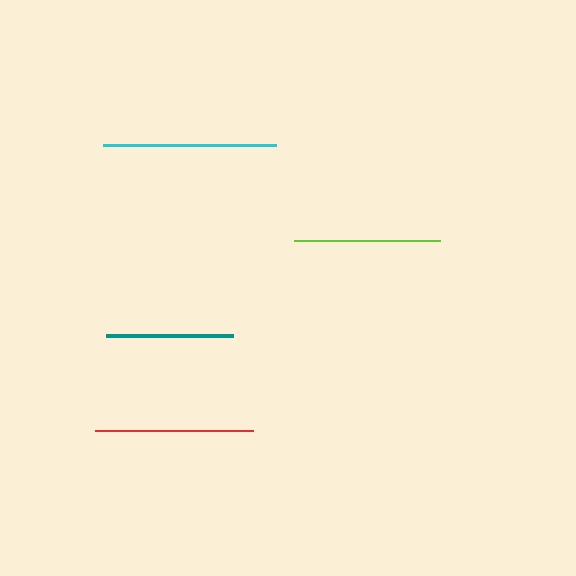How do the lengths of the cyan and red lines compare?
The cyan and red lines are approximately the same length.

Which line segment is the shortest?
The teal line is the shortest at approximately 127 pixels.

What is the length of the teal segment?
The teal segment is approximately 127 pixels long.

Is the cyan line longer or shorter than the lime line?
The cyan line is longer than the lime line.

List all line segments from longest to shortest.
From longest to shortest: cyan, red, lime, teal.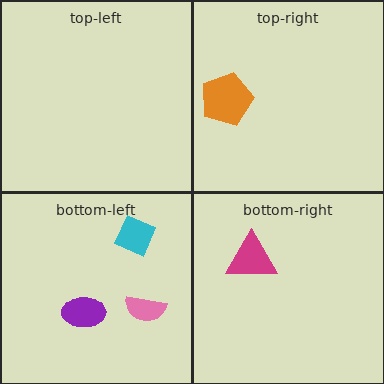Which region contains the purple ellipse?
The bottom-left region.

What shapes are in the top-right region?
The orange pentagon.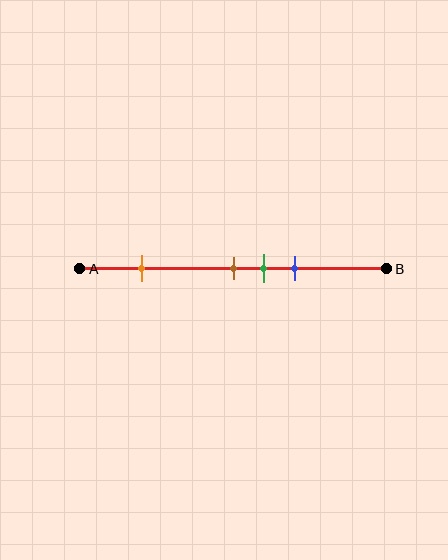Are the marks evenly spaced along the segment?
No, the marks are not evenly spaced.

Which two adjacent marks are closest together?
The brown and green marks are the closest adjacent pair.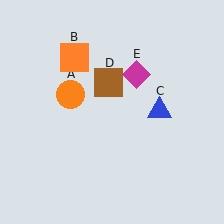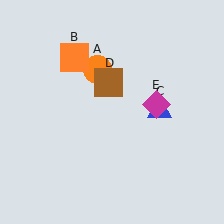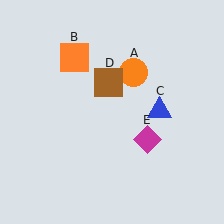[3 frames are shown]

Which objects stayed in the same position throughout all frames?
Orange square (object B) and blue triangle (object C) and brown square (object D) remained stationary.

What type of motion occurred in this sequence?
The orange circle (object A), magenta diamond (object E) rotated clockwise around the center of the scene.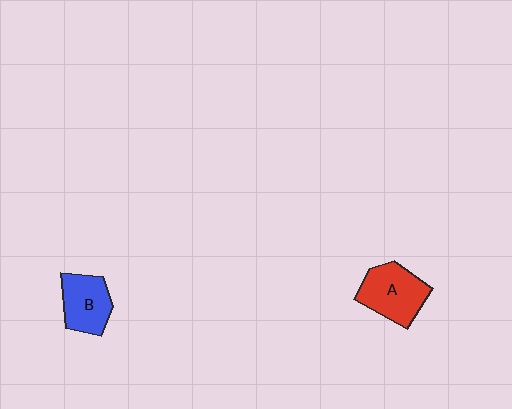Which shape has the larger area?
Shape A (red).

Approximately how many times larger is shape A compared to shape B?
Approximately 1.2 times.